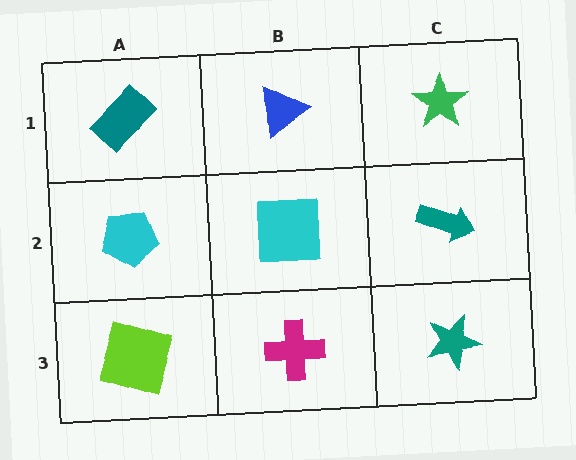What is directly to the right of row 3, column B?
A teal star.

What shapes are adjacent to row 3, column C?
A teal arrow (row 2, column C), a magenta cross (row 3, column B).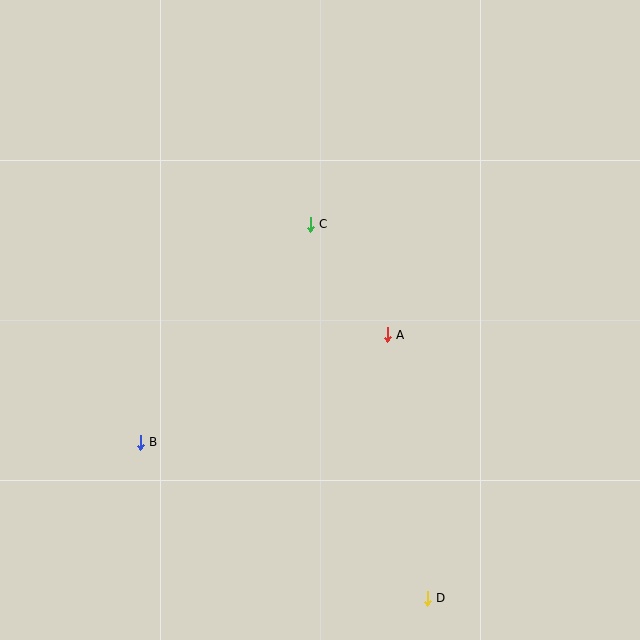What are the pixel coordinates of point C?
Point C is at (310, 224).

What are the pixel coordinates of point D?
Point D is at (427, 598).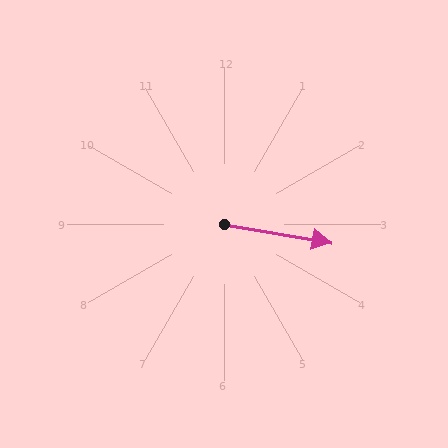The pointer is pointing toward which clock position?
Roughly 3 o'clock.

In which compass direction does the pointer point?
East.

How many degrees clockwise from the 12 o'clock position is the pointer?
Approximately 100 degrees.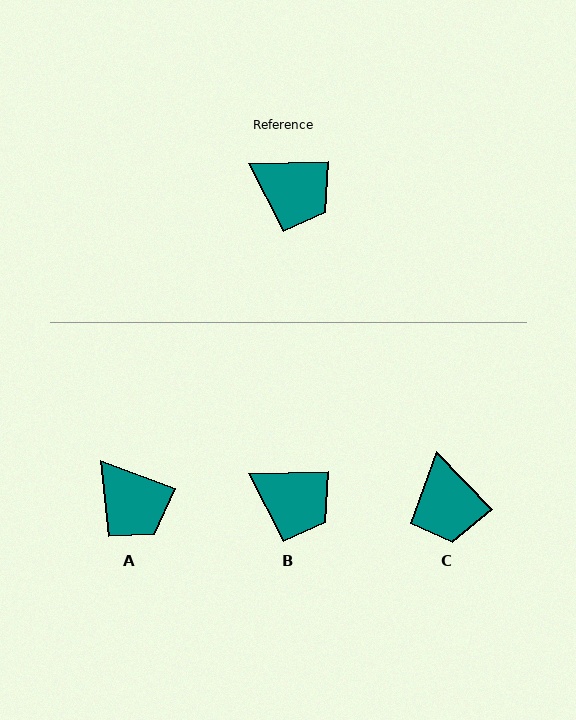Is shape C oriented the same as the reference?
No, it is off by about 47 degrees.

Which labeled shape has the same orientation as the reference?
B.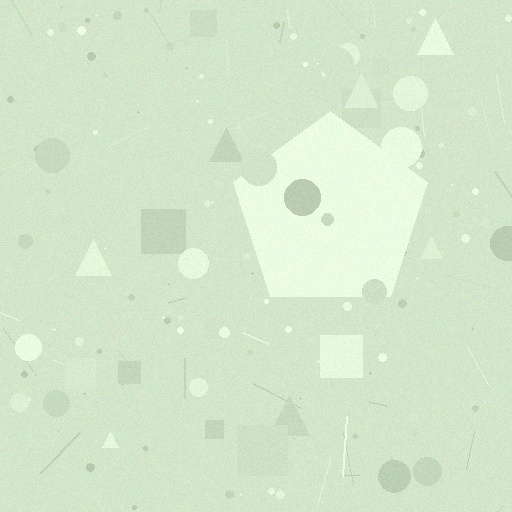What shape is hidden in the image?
A pentagon is hidden in the image.